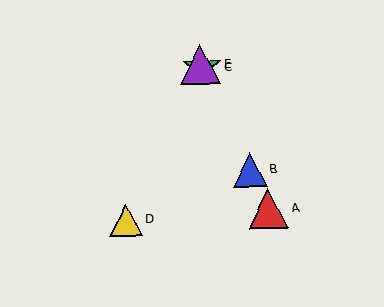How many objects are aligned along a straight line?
4 objects (A, B, C, E) are aligned along a straight line.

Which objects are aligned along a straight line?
Objects A, B, C, E are aligned along a straight line.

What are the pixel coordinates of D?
Object D is at (126, 220).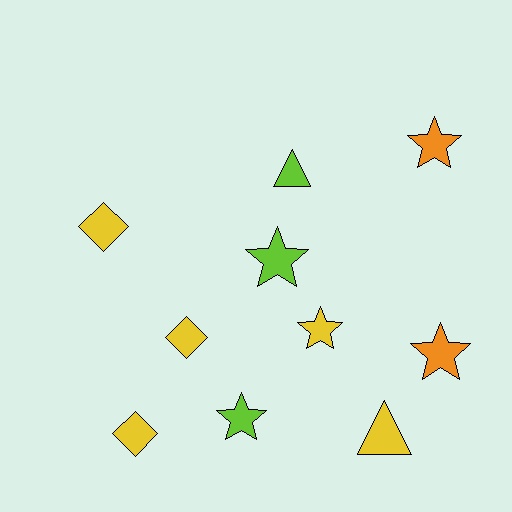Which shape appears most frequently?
Star, with 5 objects.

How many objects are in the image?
There are 10 objects.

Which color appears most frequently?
Yellow, with 5 objects.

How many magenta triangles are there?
There are no magenta triangles.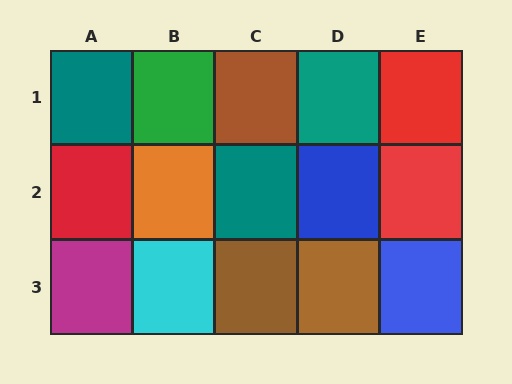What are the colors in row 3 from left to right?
Magenta, cyan, brown, brown, blue.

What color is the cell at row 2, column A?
Red.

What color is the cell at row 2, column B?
Orange.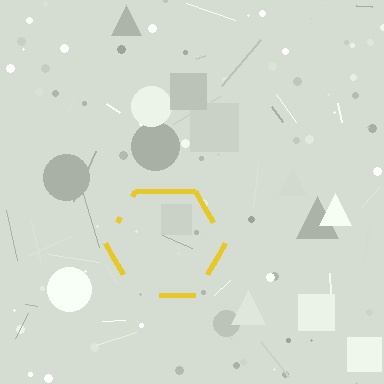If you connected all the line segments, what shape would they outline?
They would outline a hexagon.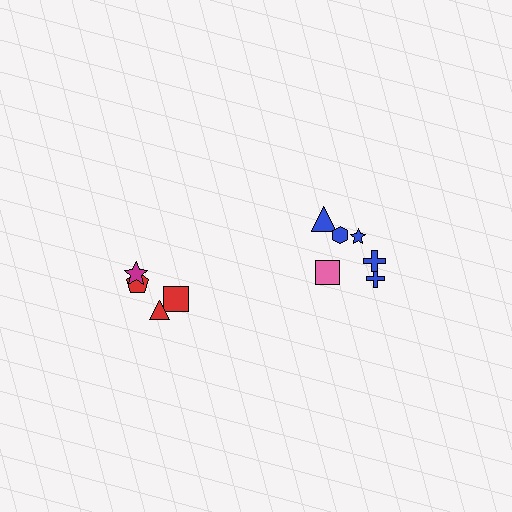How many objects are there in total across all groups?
There are 10 objects.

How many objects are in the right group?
There are 6 objects.